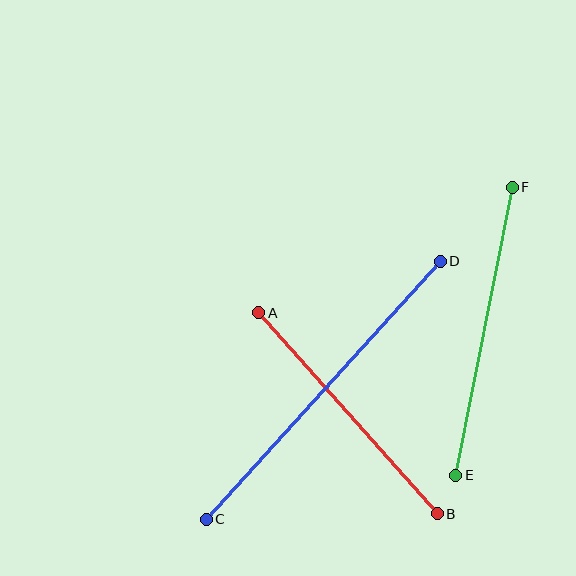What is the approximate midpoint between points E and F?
The midpoint is at approximately (484, 331) pixels.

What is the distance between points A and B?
The distance is approximately 269 pixels.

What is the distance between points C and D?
The distance is approximately 348 pixels.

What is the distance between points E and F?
The distance is approximately 294 pixels.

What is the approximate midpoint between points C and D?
The midpoint is at approximately (323, 390) pixels.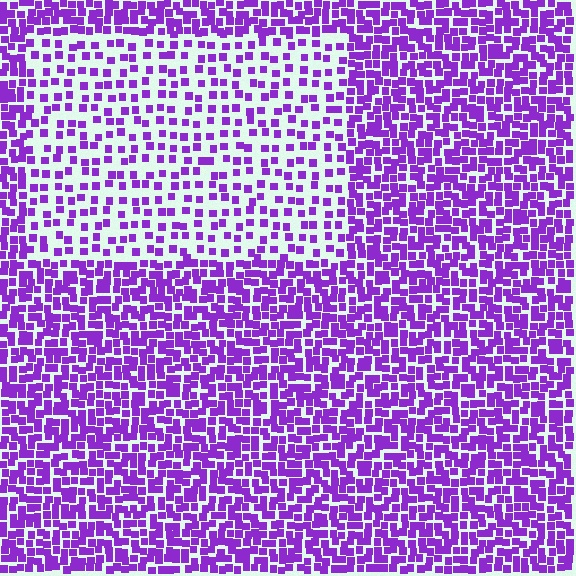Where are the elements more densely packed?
The elements are more densely packed outside the rectangle boundary.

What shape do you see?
I see a rectangle.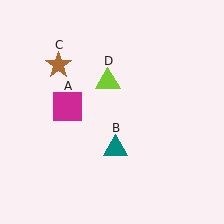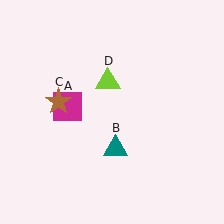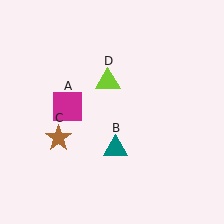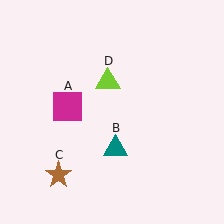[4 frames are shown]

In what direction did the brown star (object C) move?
The brown star (object C) moved down.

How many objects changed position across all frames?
1 object changed position: brown star (object C).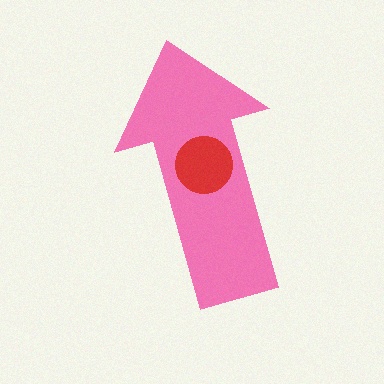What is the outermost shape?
The pink arrow.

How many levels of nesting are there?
2.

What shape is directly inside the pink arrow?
The red circle.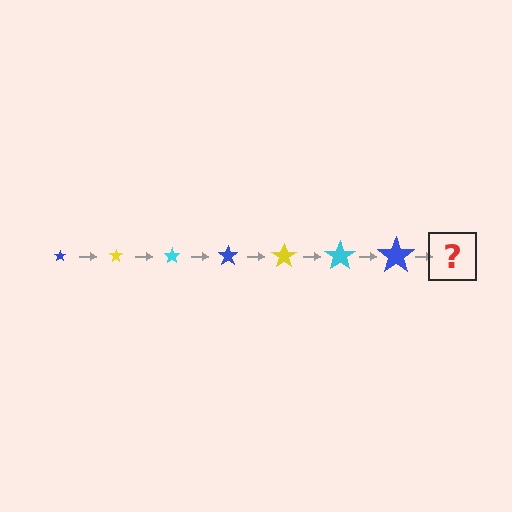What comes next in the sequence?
The next element should be a yellow star, larger than the previous one.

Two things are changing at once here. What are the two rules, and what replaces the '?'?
The two rules are that the star grows larger each step and the color cycles through blue, yellow, and cyan. The '?' should be a yellow star, larger than the previous one.